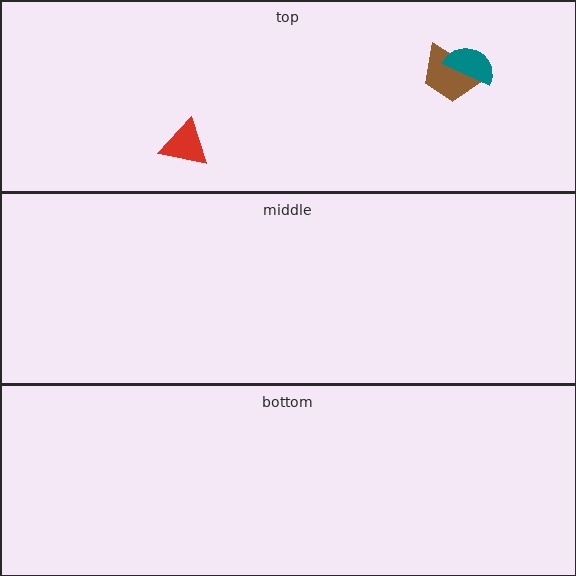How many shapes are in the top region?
3.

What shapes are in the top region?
The brown trapezoid, the teal semicircle, the red triangle.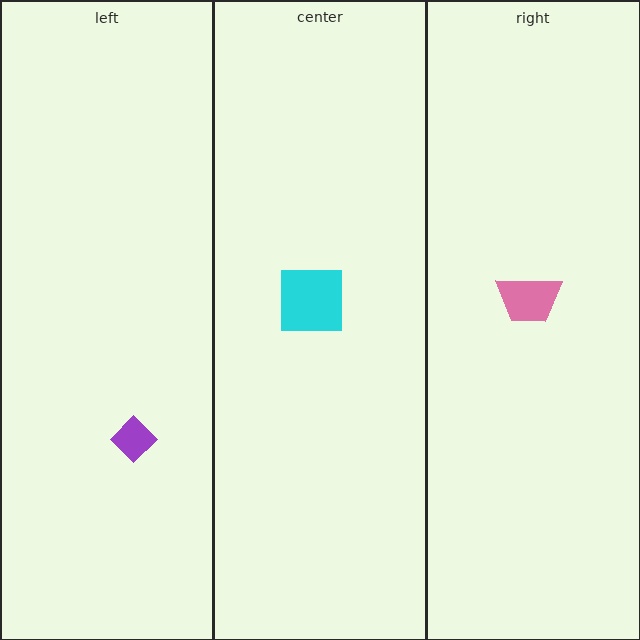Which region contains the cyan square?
The center region.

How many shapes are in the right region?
1.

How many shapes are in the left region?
1.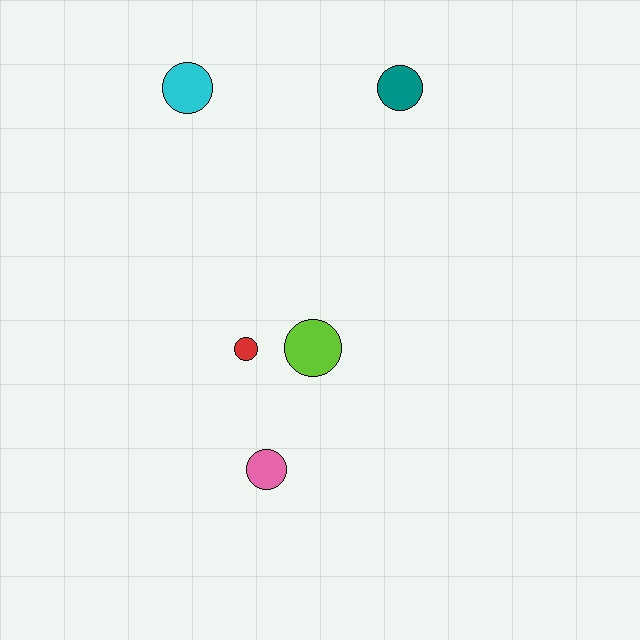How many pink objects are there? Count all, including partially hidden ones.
There is 1 pink object.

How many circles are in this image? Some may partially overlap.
There are 5 circles.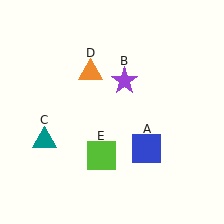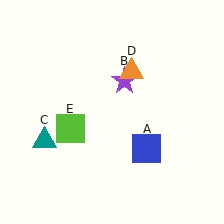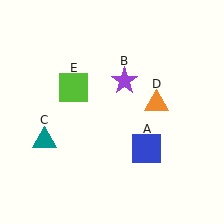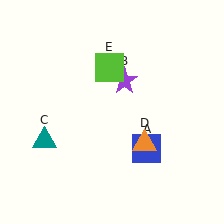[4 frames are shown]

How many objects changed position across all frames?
2 objects changed position: orange triangle (object D), lime square (object E).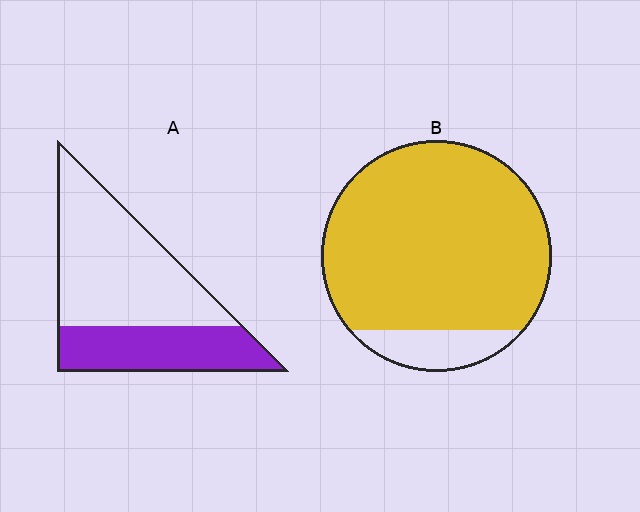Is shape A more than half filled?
No.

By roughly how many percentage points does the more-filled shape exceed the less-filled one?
By roughly 50 percentage points (B over A).